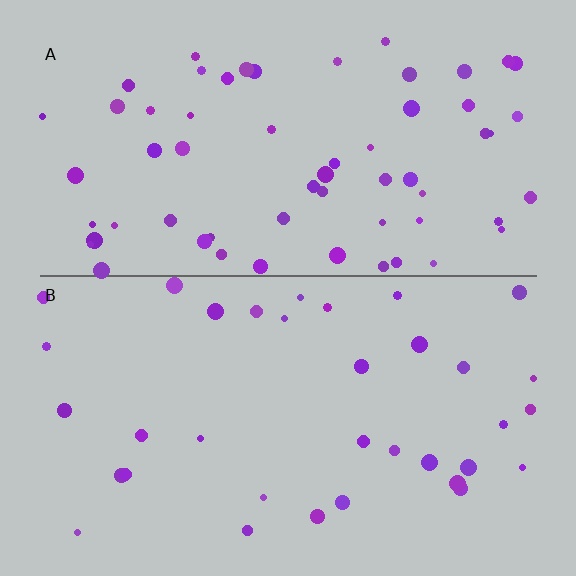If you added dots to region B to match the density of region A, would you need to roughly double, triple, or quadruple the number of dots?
Approximately double.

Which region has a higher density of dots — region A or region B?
A (the top).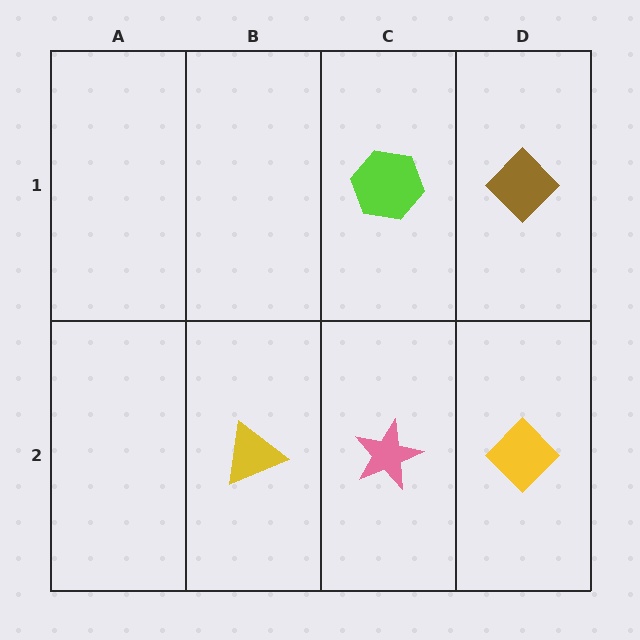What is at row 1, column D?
A brown diamond.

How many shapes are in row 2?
3 shapes.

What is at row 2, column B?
A yellow triangle.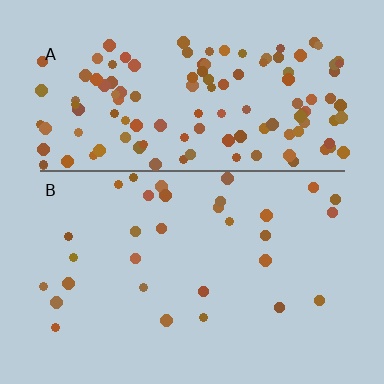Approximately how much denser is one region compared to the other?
Approximately 4.2× — region A over region B.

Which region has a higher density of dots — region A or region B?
A (the top).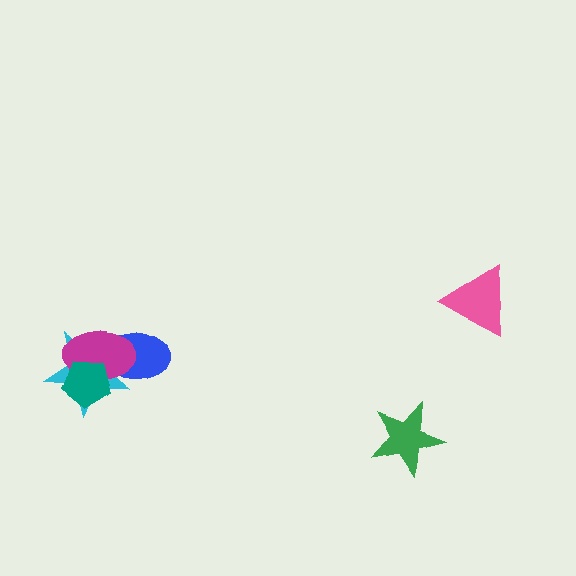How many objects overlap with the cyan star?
3 objects overlap with the cyan star.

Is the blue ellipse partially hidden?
Yes, it is partially covered by another shape.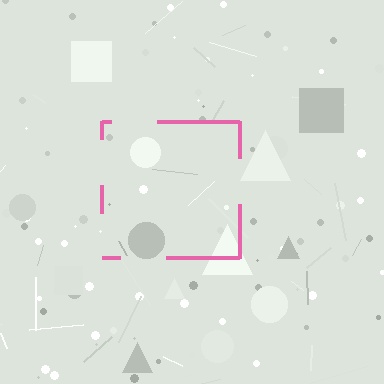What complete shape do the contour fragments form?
The contour fragments form a square.